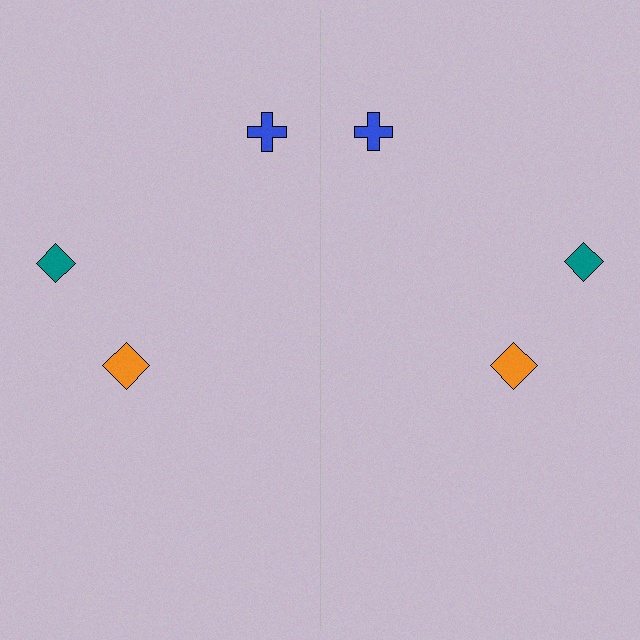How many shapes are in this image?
There are 6 shapes in this image.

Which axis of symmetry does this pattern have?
The pattern has a vertical axis of symmetry running through the center of the image.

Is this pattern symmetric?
Yes, this pattern has bilateral (reflection) symmetry.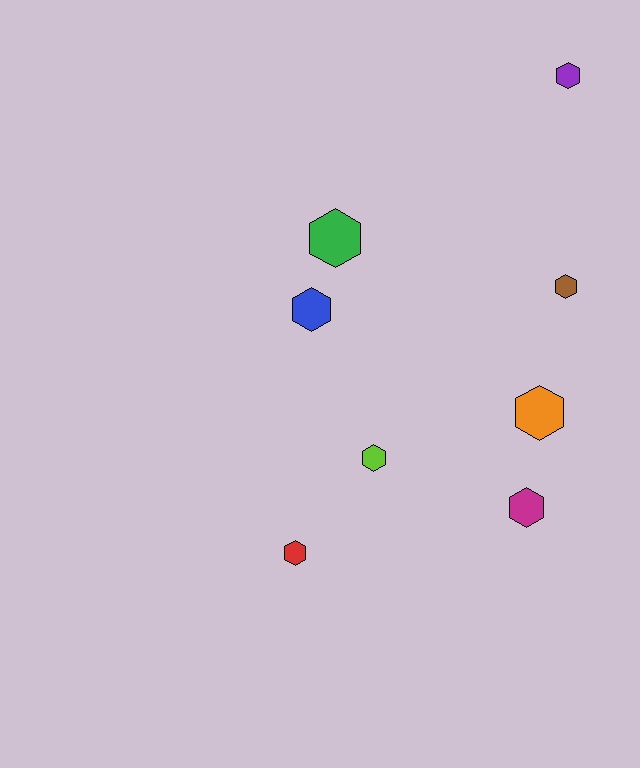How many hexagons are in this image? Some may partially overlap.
There are 8 hexagons.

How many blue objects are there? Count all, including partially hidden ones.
There is 1 blue object.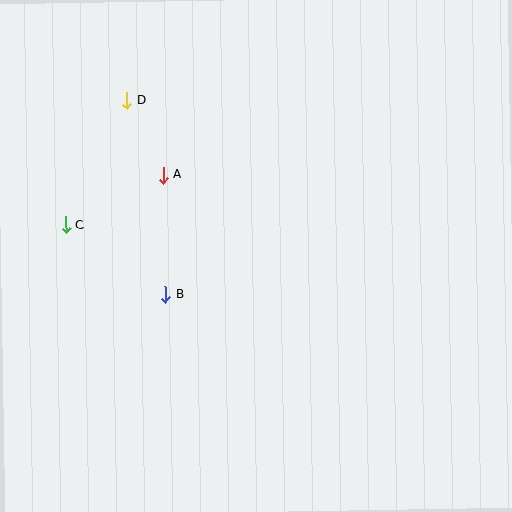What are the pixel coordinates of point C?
Point C is at (66, 225).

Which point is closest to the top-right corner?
Point A is closest to the top-right corner.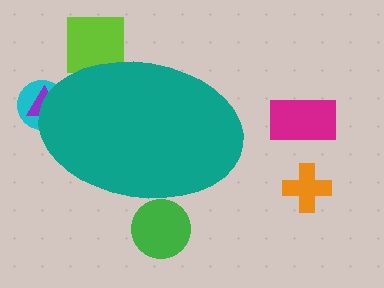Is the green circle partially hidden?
Yes, the green circle is partially hidden behind the teal ellipse.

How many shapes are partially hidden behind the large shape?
4 shapes are partially hidden.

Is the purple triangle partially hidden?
Yes, the purple triangle is partially hidden behind the teal ellipse.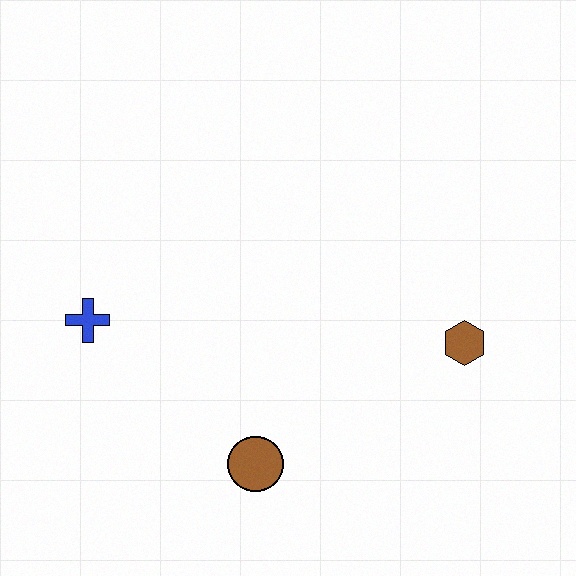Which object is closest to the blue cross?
The brown circle is closest to the blue cross.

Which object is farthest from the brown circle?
The brown hexagon is farthest from the brown circle.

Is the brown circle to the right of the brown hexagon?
No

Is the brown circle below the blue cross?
Yes